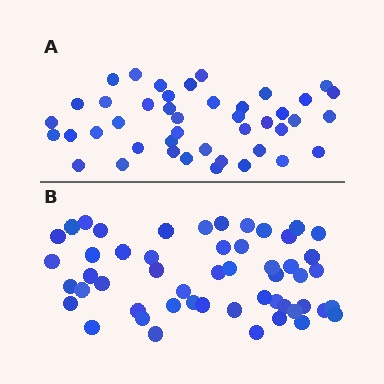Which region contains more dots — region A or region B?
Region B (the bottom region) has more dots.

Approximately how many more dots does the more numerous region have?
Region B has roughly 8 or so more dots than region A.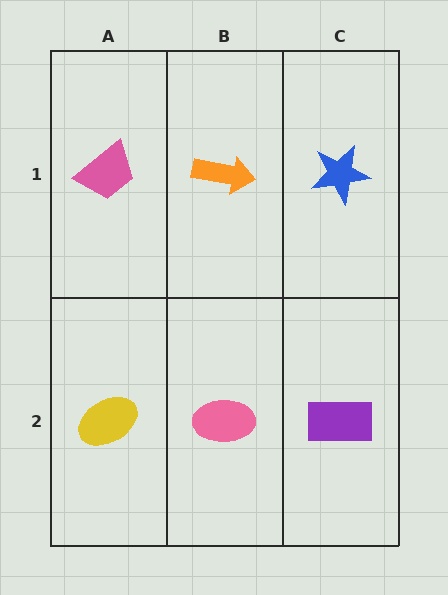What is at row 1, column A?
A pink trapezoid.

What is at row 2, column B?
A pink ellipse.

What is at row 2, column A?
A yellow ellipse.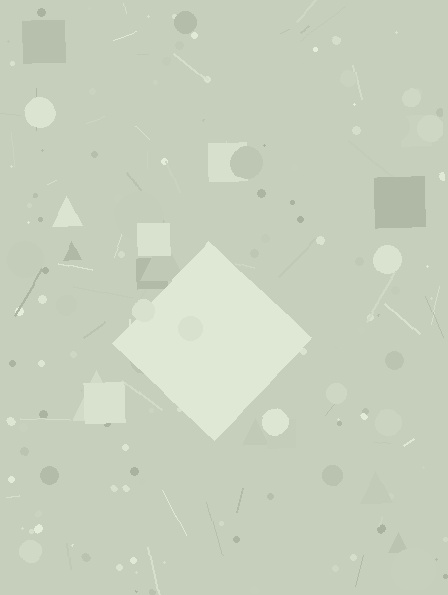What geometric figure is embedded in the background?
A diamond is embedded in the background.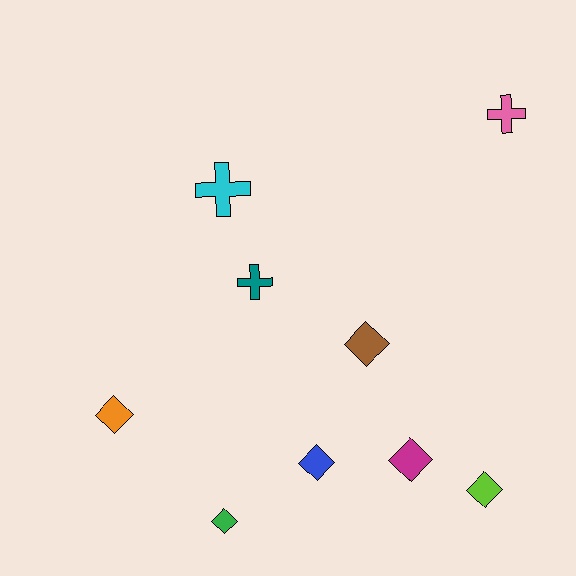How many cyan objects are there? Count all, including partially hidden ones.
There is 1 cyan object.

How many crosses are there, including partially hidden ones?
There are 3 crosses.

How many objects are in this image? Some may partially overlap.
There are 9 objects.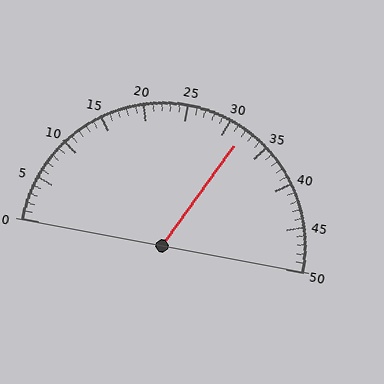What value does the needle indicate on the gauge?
The needle indicates approximately 32.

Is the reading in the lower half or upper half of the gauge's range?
The reading is in the upper half of the range (0 to 50).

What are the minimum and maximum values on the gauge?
The gauge ranges from 0 to 50.